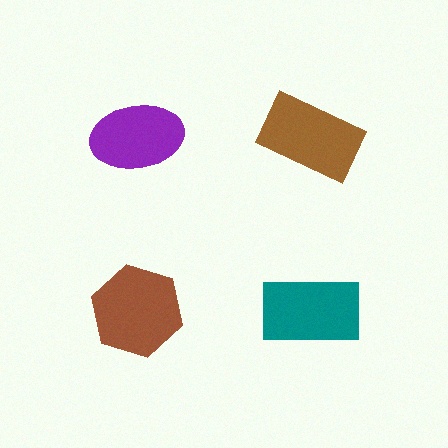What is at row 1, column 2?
A brown rectangle.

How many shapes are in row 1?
2 shapes.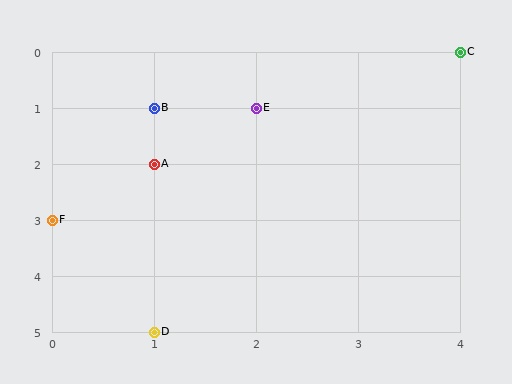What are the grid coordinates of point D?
Point D is at grid coordinates (1, 5).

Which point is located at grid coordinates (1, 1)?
Point B is at (1, 1).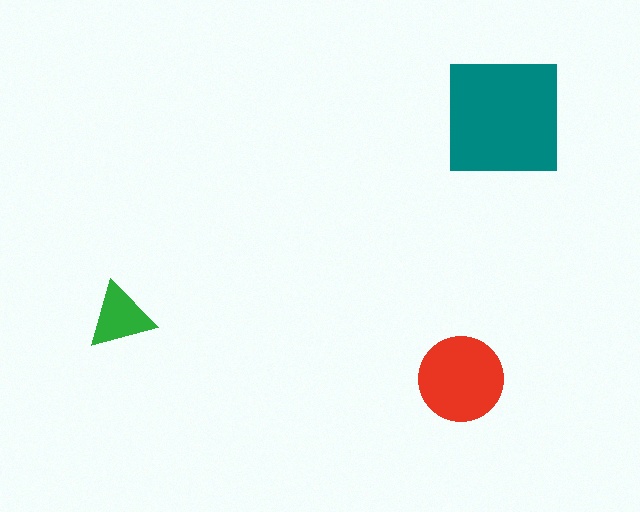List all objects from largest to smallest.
The teal square, the red circle, the green triangle.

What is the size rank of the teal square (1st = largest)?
1st.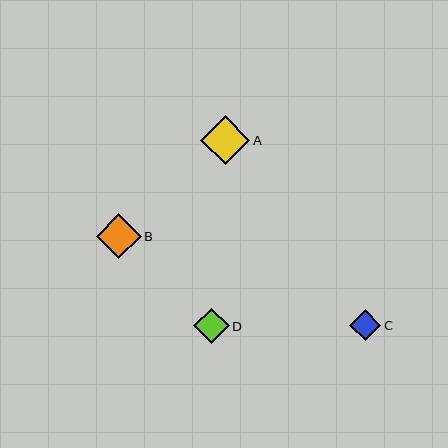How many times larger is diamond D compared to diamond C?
Diamond D is approximately 1.2 times the size of diamond C.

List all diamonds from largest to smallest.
From largest to smallest: A, B, D, C.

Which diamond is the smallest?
Diamond C is the smallest with a size of approximately 31 pixels.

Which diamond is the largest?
Diamond A is the largest with a size of approximately 49 pixels.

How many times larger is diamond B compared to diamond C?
Diamond B is approximately 1.5 times the size of diamond C.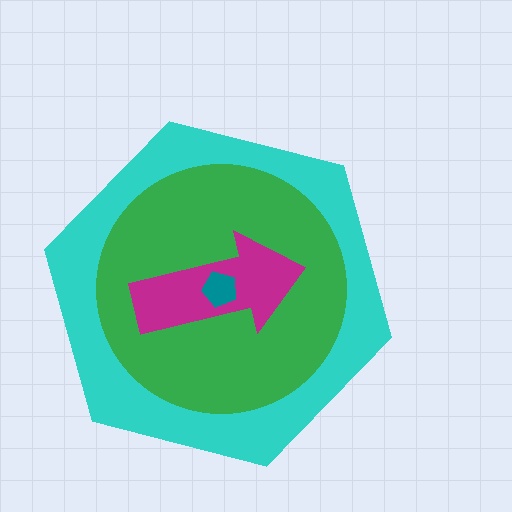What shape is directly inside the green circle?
The magenta arrow.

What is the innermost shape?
The teal pentagon.